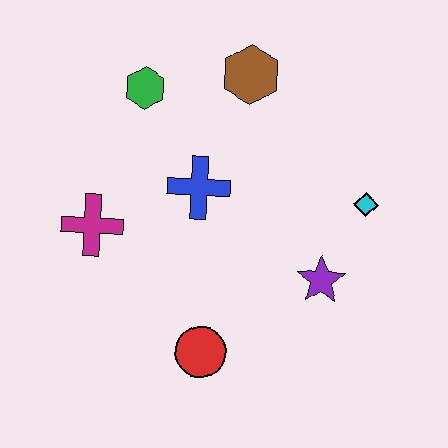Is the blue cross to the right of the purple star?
No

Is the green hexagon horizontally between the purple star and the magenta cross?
Yes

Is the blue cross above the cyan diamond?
Yes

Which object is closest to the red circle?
The purple star is closest to the red circle.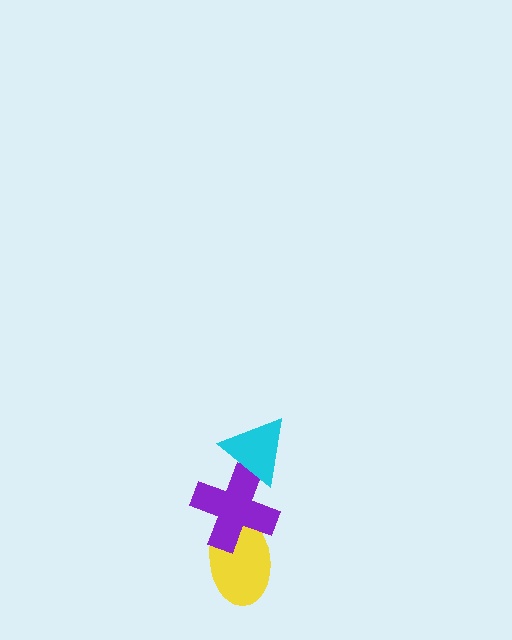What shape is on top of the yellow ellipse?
The purple cross is on top of the yellow ellipse.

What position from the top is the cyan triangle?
The cyan triangle is 1st from the top.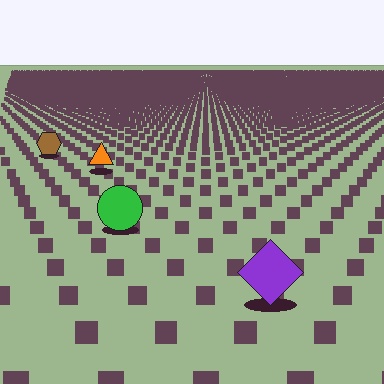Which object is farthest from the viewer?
The brown hexagon is farthest from the viewer. It appears smaller and the ground texture around it is denser.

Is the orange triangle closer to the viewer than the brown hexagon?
Yes. The orange triangle is closer — you can tell from the texture gradient: the ground texture is coarser near it.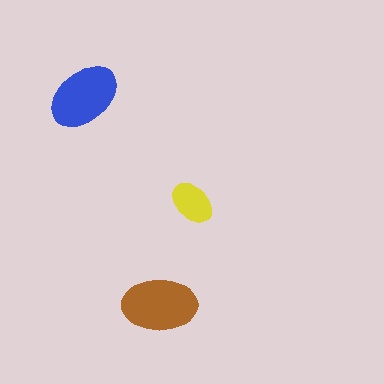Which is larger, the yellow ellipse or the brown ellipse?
The brown one.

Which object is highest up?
The blue ellipse is topmost.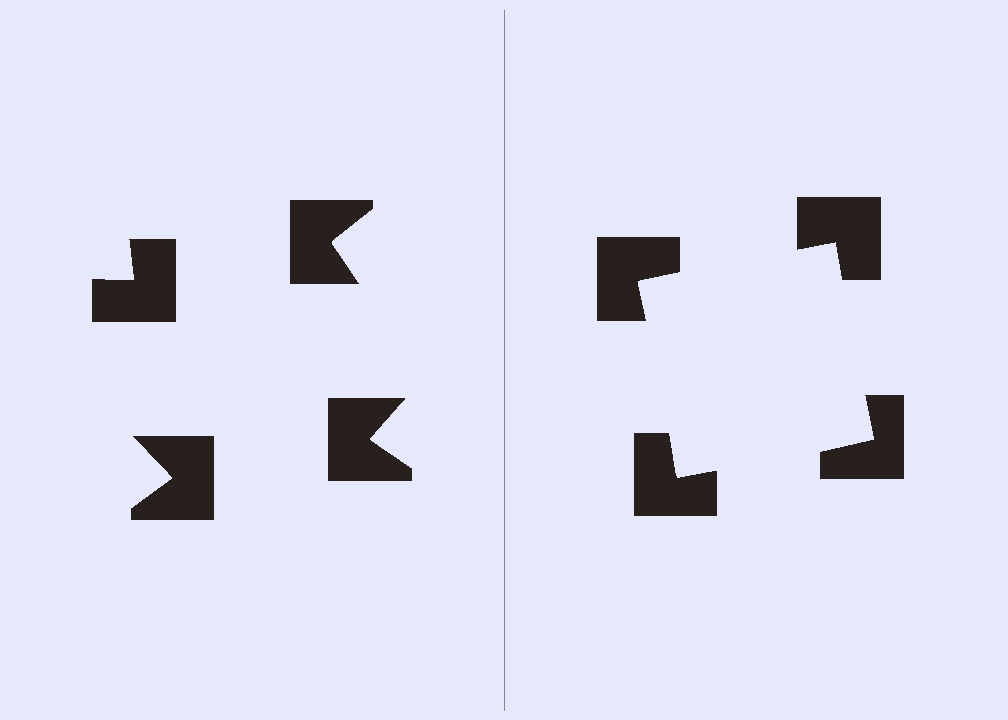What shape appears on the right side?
An illusory square.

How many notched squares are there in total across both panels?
8 — 4 on each side.